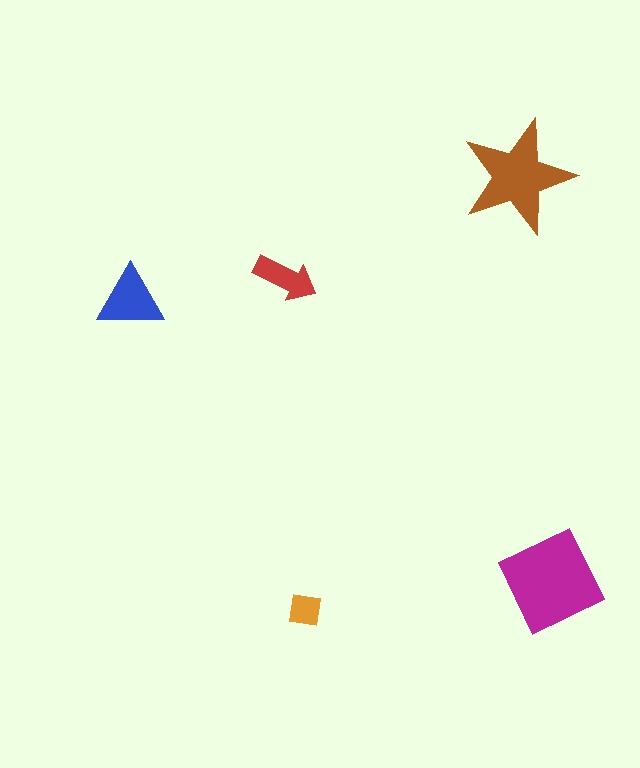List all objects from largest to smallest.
The magenta square, the brown star, the blue triangle, the red arrow, the orange square.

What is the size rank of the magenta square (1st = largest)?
1st.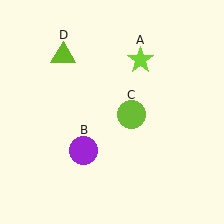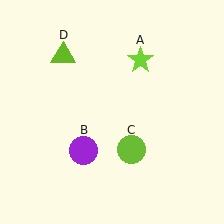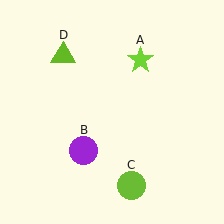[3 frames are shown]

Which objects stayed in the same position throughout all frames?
Lime star (object A) and purple circle (object B) and lime triangle (object D) remained stationary.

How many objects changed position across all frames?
1 object changed position: lime circle (object C).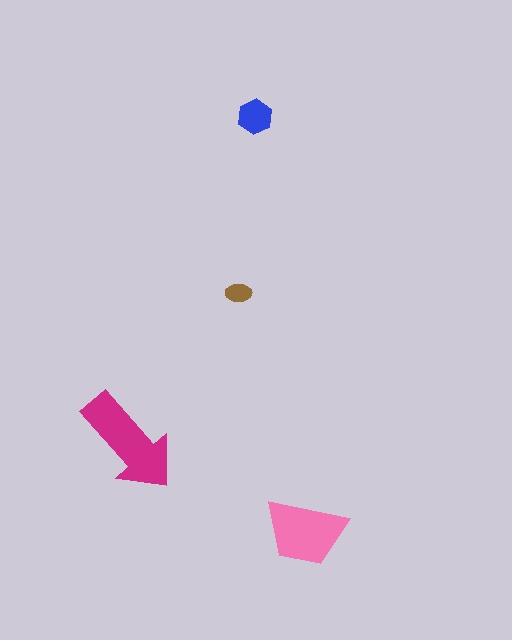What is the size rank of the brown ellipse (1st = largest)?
4th.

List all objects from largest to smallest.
The magenta arrow, the pink trapezoid, the blue hexagon, the brown ellipse.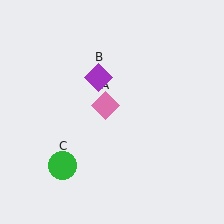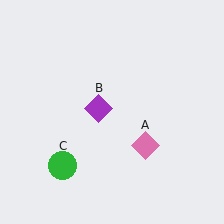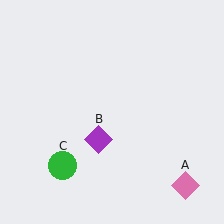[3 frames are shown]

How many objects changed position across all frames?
2 objects changed position: pink diamond (object A), purple diamond (object B).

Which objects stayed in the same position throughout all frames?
Green circle (object C) remained stationary.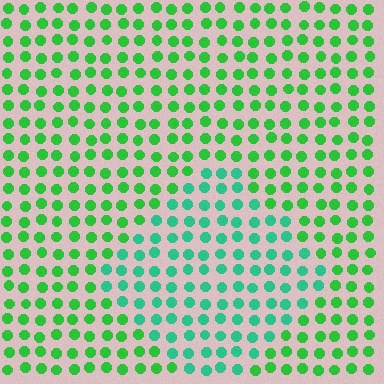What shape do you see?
I see a diamond.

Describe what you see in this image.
The image is filled with small green elements in a uniform arrangement. A diamond-shaped region is visible where the elements are tinted to a slightly different hue, forming a subtle color boundary.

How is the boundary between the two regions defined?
The boundary is defined purely by a slight shift in hue (about 34 degrees). Spacing, size, and orientation are identical on both sides.